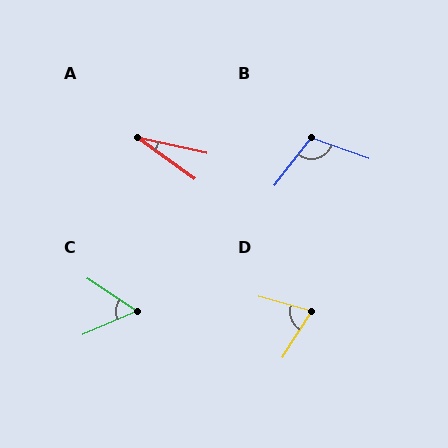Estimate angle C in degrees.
Approximately 57 degrees.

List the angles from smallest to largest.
A (23°), C (57°), D (73°), B (108°).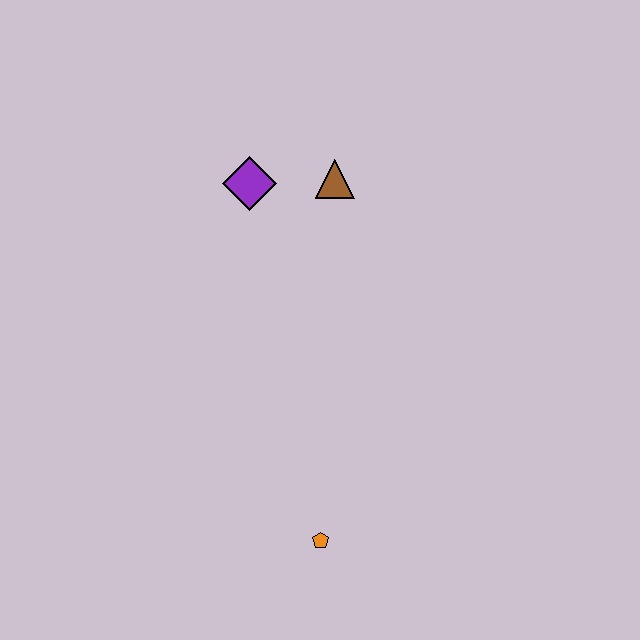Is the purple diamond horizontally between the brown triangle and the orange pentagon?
No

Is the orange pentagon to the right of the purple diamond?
Yes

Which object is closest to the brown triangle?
The purple diamond is closest to the brown triangle.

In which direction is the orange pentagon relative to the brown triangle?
The orange pentagon is below the brown triangle.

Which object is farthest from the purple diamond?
The orange pentagon is farthest from the purple diamond.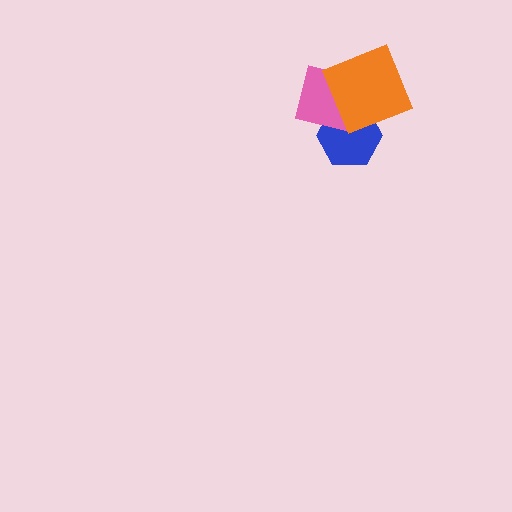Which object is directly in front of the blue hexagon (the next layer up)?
The pink square is directly in front of the blue hexagon.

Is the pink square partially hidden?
Yes, it is partially covered by another shape.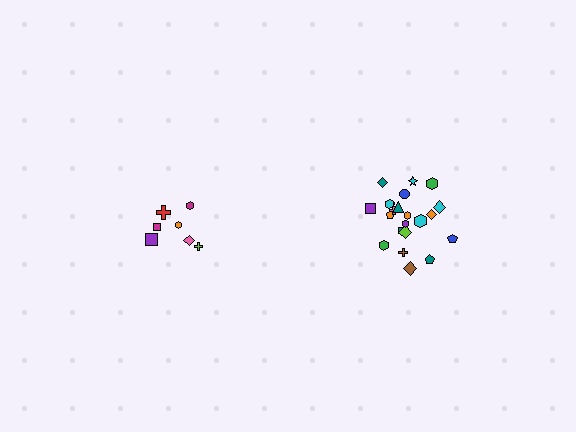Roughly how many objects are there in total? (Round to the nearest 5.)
Roughly 30 objects in total.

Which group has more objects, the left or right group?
The right group.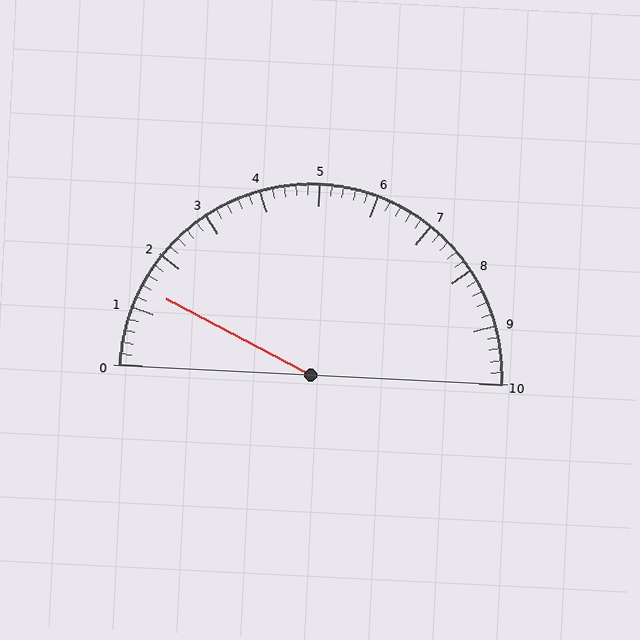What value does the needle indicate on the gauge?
The needle indicates approximately 1.4.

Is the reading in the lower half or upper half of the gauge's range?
The reading is in the lower half of the range (0 to 10).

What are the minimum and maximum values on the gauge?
The gauge ranges from 0 to 10.